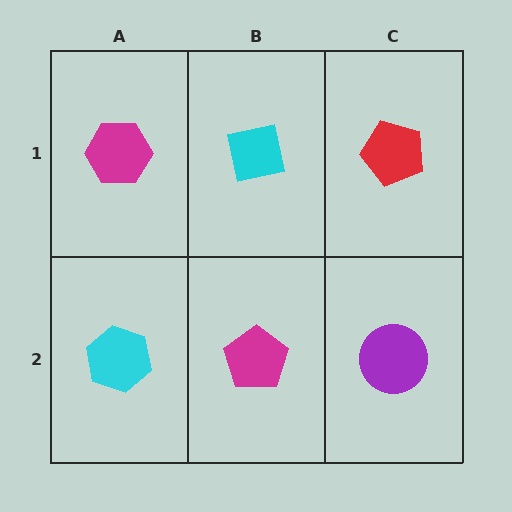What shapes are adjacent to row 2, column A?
A magenta hexagon (row 1, column A), a magenta pentagon (row 2, column B).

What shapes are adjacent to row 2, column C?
A red pentagon (row 1, column C), a magenta pentagon (row 2, column B).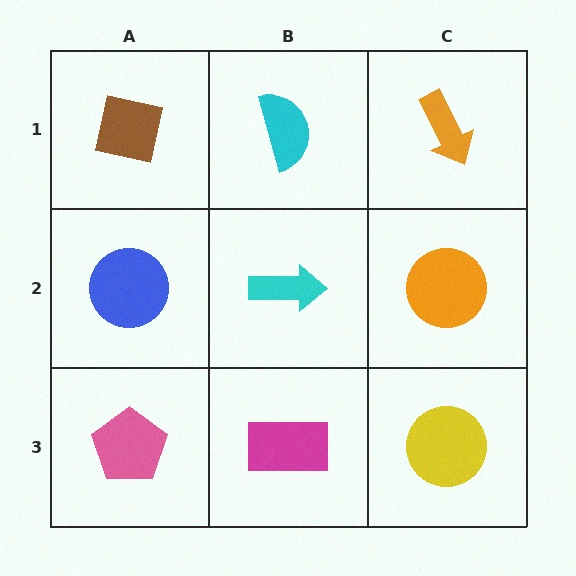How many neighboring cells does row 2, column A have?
3.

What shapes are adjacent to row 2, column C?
An orange arrow (row 1, column C), a yellow circle (row 3, column C), a cyan arrow (row 2, column B).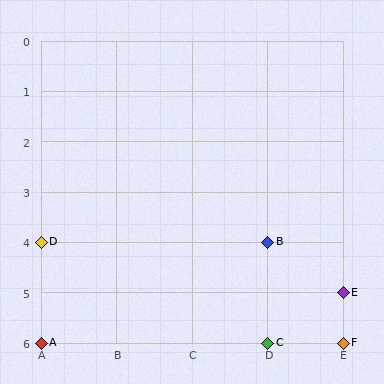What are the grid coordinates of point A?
Point A is at grid coordinates (A, 6).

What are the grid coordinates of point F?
Point F is at grid coordinates (E, 6).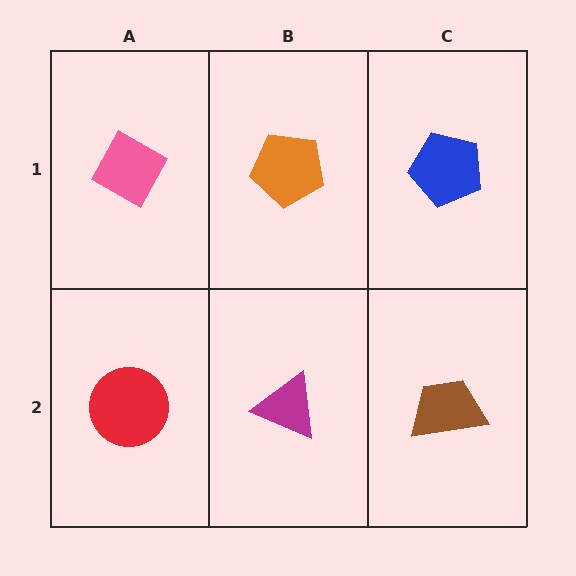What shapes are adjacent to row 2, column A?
A pink diamond (row 1, column A), a magenta triangle (row 2, column B).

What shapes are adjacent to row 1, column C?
A brown trapezoid (row 2, column C), an orange pentagon (row 1, column B).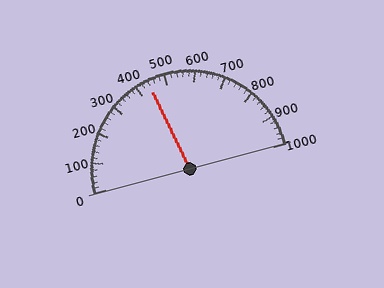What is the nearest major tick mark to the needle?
The nearest major tick mark is 400.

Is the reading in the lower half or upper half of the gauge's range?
The reading is in the lower half of the range (0 to 1000).